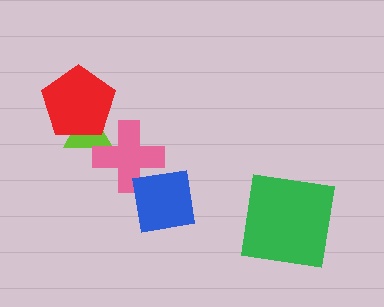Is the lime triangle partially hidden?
Yes, it is partially covered by another shape.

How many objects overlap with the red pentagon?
1 object overlaps with the red pentagon.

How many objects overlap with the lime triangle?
2 objects overlap with the lime triangle.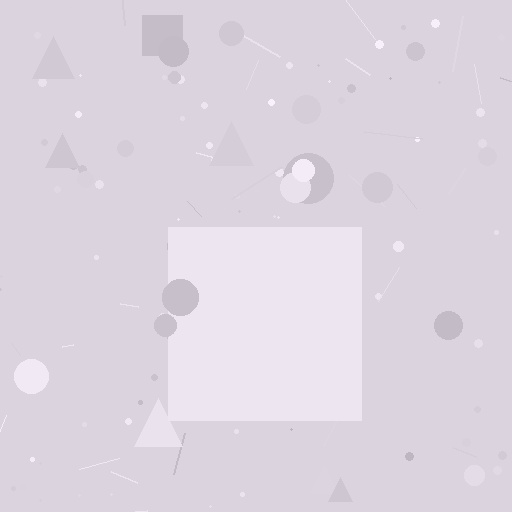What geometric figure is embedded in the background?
A square is embedded in the background.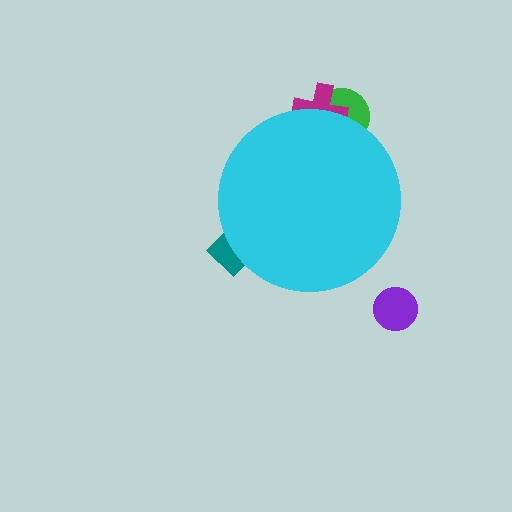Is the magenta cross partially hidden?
Yes, the magenta cross is partially hidden behind the cyan circle.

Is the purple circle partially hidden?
No, the purple circle is fully visible.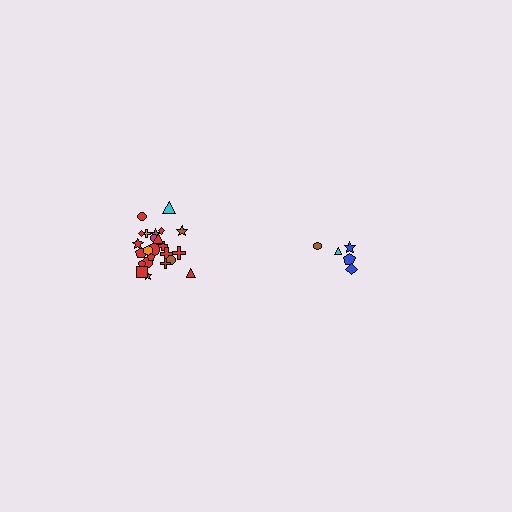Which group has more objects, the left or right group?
The left group.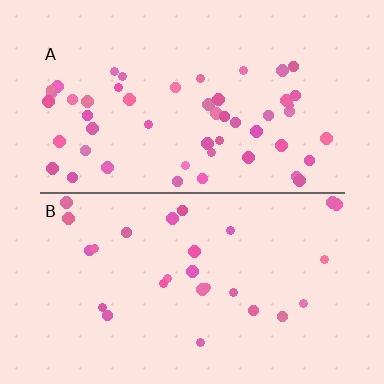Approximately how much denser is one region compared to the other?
Approximately 1.9× — region A over region B.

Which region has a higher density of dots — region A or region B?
A (the top).